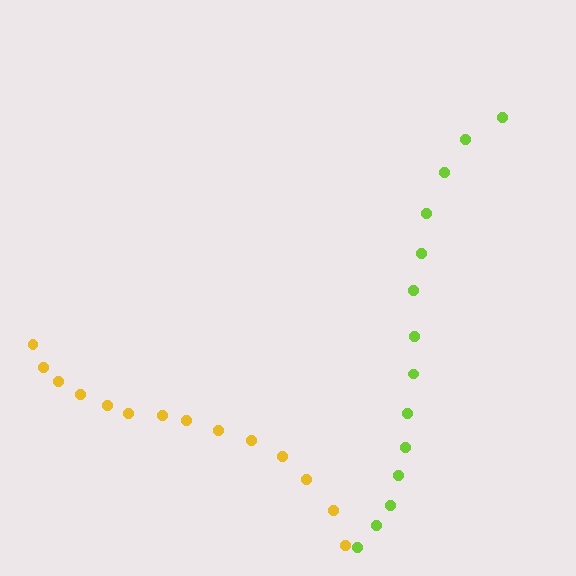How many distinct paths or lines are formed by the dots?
There are 2 distinct paths.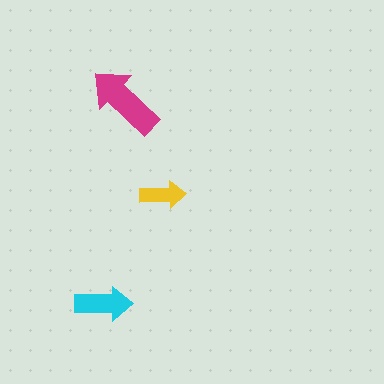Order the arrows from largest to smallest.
the magenta one, the cyan one, the yellow one.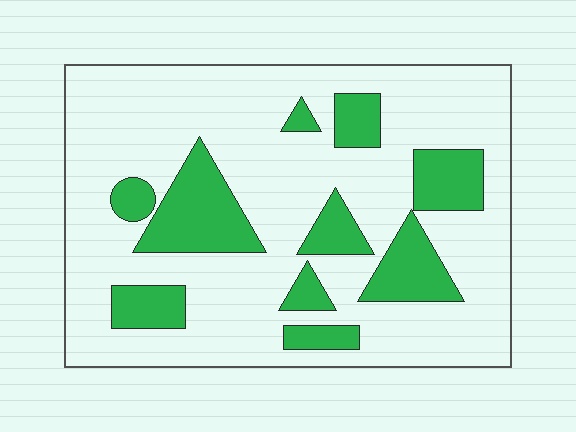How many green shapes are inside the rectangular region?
10.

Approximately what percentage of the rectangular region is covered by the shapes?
Approximately 25%.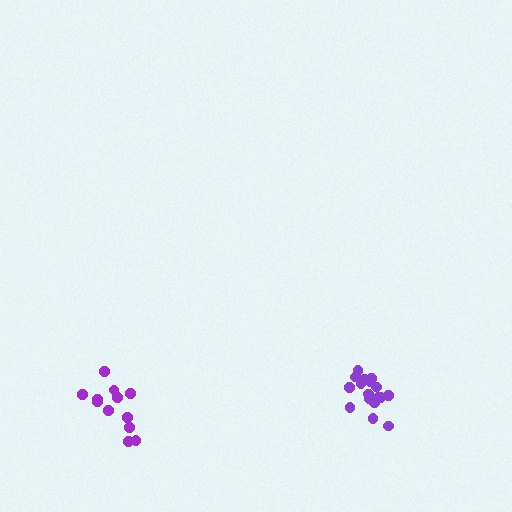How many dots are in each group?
Group 1: 17 dots, Group 2: 12 dots (29 total).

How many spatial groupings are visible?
There are 2 spatial groupings.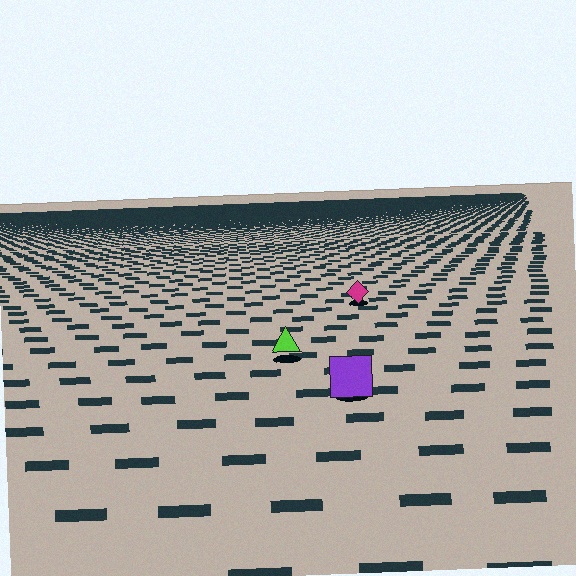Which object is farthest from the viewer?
The magenta diamond is farthest from the viewer. It appears smaller and the ground texture around it is denser.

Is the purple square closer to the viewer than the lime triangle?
Yes. The purple square is closer — you can tell from the texture gradient: the ground texture is coarser near it.